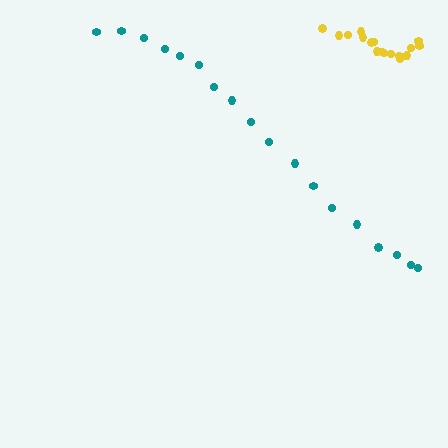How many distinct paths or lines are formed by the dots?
There are 2 distinct paths.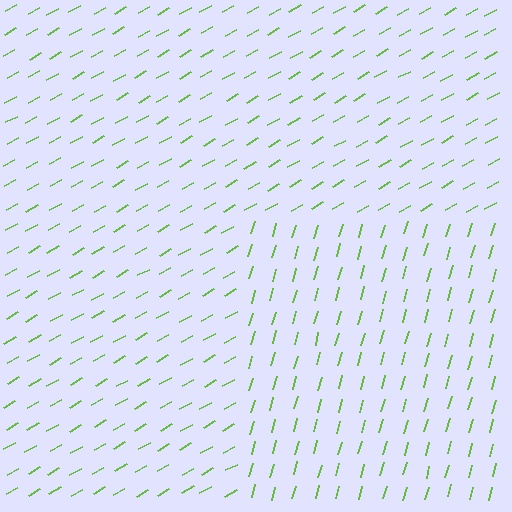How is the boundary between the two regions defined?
The boundary is defined purely by a change in line orientation (approximately 45 degrees difference). All lines are the same color and thickness.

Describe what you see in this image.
The image is filled with small lime line segments. A rectangle region in the image has lines oriented differently from the surrounding lines, creating a visible texture boundary.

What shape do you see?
I see a rectangle.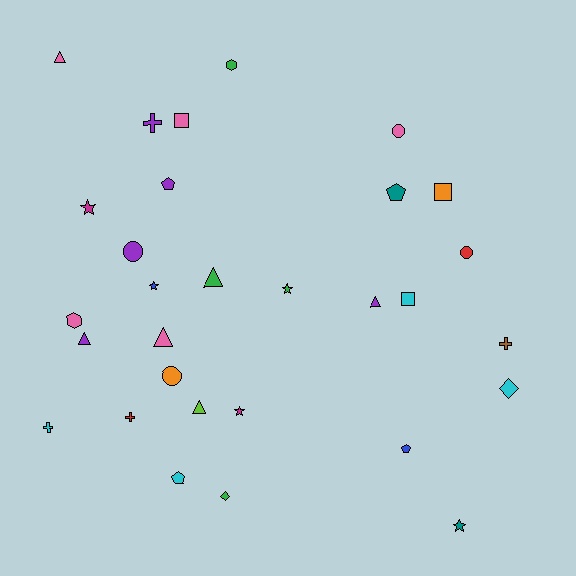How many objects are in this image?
There are 30 objects.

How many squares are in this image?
There are 3 squares.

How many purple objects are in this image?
There are 5 purple objects.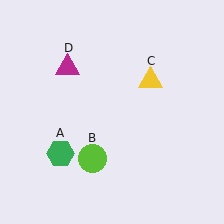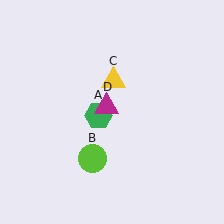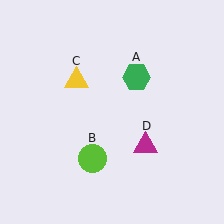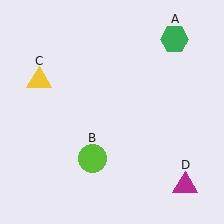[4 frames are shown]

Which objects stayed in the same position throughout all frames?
Lime circle (object B) remained stationary.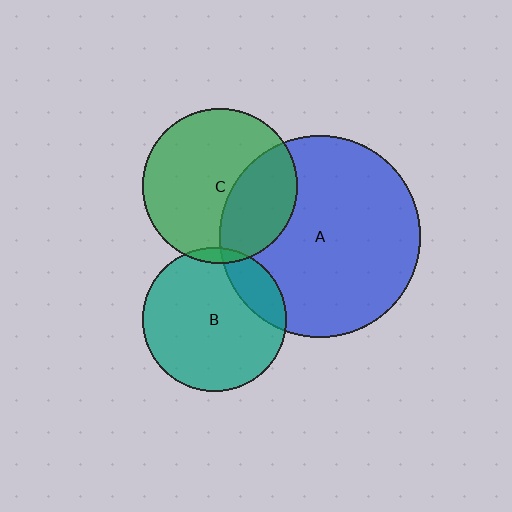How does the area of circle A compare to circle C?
Approximately 1.7 times.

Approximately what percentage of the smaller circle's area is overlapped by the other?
Approximately 35%.